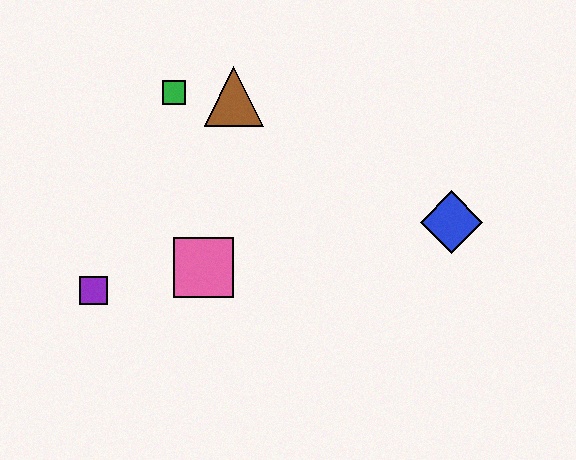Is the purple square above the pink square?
No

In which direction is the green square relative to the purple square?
The green square is above the purple square.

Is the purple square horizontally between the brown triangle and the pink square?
No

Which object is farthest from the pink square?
The blue diamond is farthest from the pink square.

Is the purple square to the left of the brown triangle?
Yes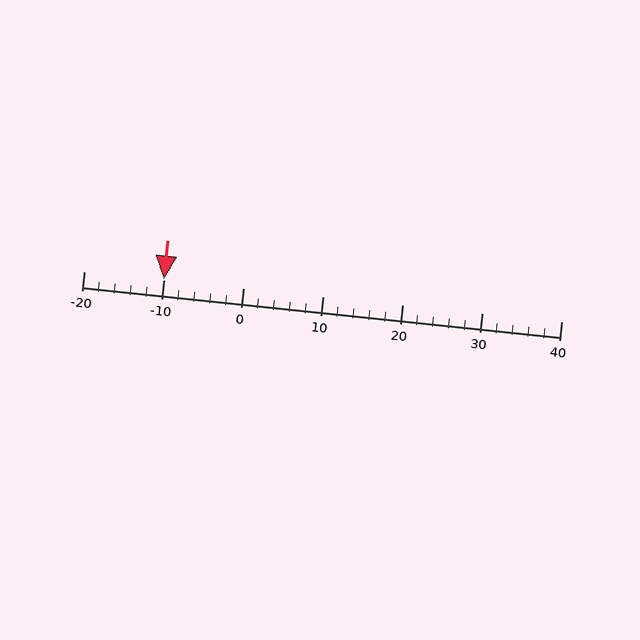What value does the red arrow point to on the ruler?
The red arrow points to approximately -10.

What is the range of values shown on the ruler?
The ruler shows values from -20 to 40.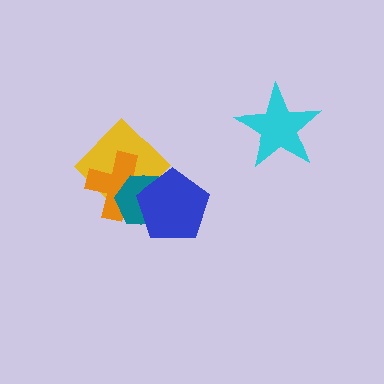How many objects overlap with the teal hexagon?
3 objects overlap with the teal hexagon.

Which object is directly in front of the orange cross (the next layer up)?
The teal hexagon is directly in front of the orange cross.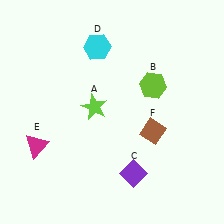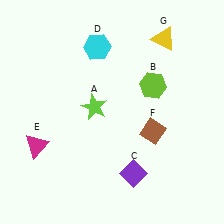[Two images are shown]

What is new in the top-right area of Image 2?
A yellow triangle (G) was added in the top-right area of Image 2.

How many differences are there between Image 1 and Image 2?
There is 1 difference between the two images.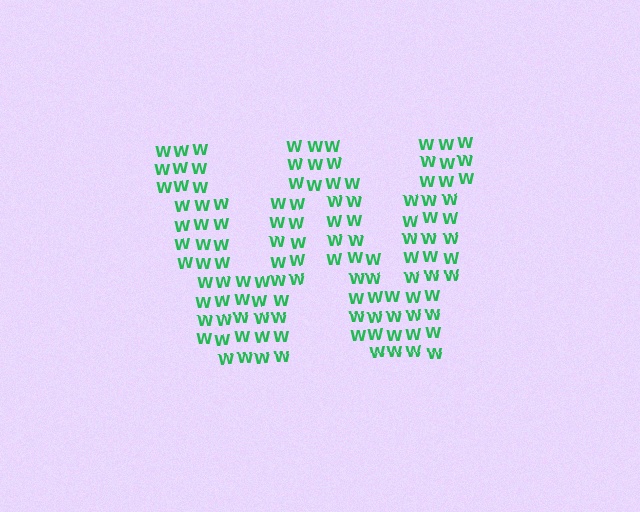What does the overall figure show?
The overall figure shows the letter W.